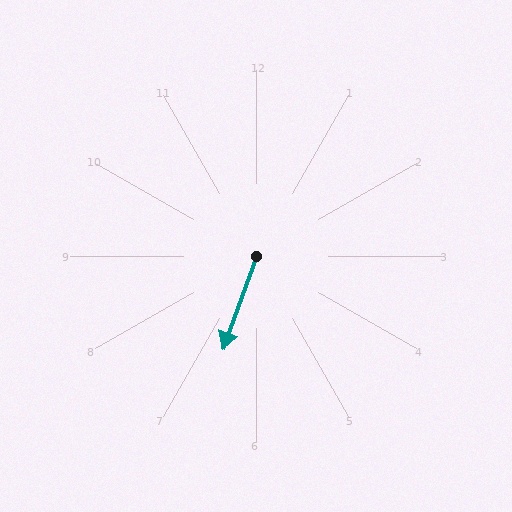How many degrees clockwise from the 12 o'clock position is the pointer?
Approximately 200 degrees.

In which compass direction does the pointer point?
South.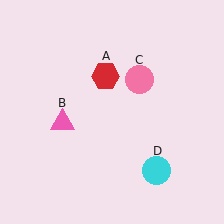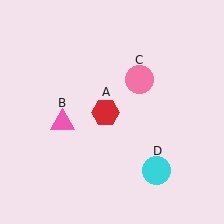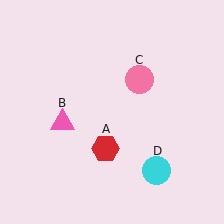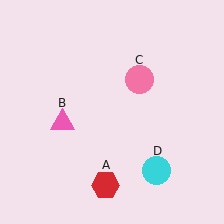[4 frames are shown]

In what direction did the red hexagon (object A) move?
The red hexagon (object A) moved down.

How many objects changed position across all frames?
1 object changed position: red hexagon (object A).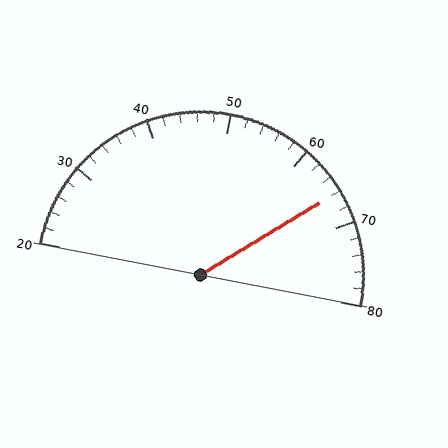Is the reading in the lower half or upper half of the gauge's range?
The reading is in the upper half of the range (20 to 80).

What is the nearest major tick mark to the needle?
The nearest major tick mark is 70.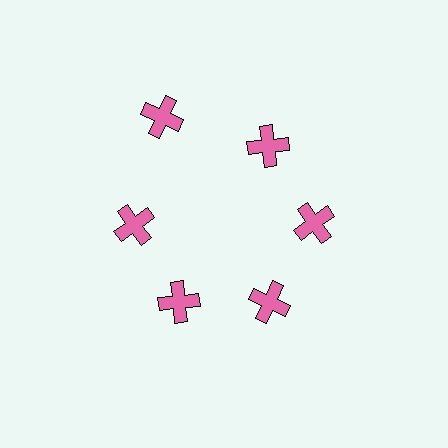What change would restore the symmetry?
The symmetry would be restored by moving it inward, back onto the ring so that all 6 crosses sit at equal angles and equal distance from the center.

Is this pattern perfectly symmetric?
No. The 6 pink crosses are arranged in a ring, but one element near the 11 o'clock position is pushed outward from the center, breaking the 6-fold rotational symmetry.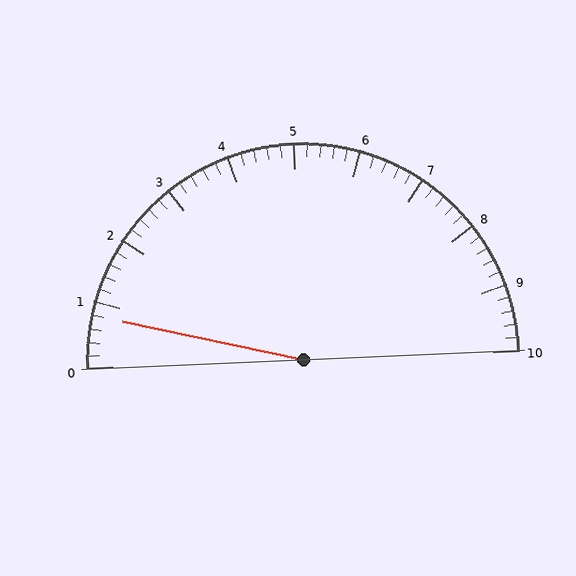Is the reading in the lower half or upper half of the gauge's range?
The reading is in the lower half of the range (0 to 10).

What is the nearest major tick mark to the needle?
The nearest major tick mark is 1.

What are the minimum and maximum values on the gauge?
The gauge ranges from 0 to 10.